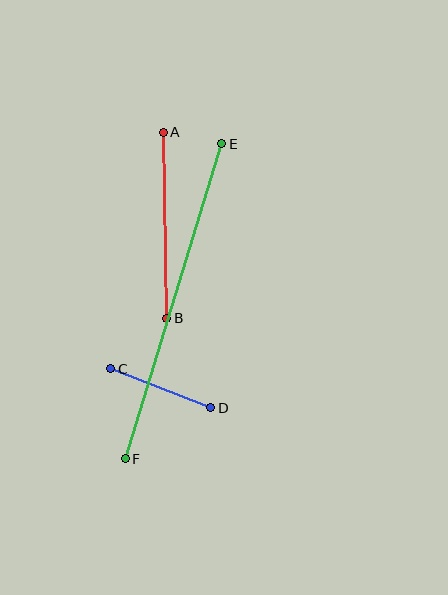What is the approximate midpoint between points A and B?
The midpoint is at approximately (165, 225) pixels.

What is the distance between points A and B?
The distance is approximately 186 pixels.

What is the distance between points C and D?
The distance is approximately 108 pixels.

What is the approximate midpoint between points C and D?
The midpoint is at approximately (161, 388) pixels.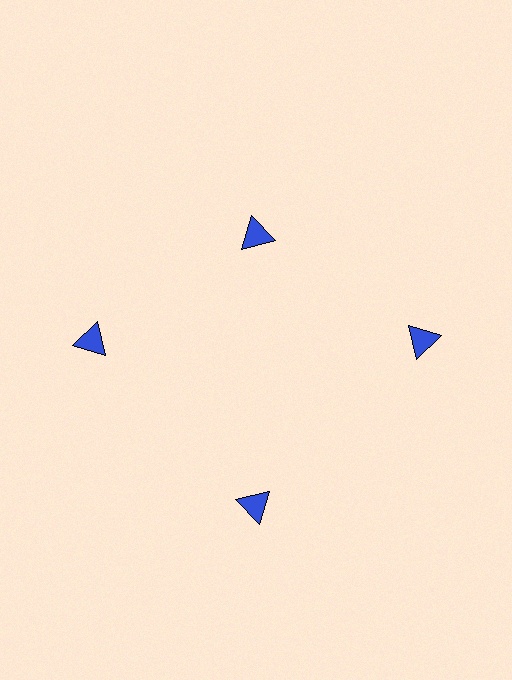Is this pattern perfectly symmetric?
No. The 4 blue triangles are arranged in a ring, but one element near the 12 o'clock position is pulled inward toward the center, breaking the 4-fold rotational symmetry.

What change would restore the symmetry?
The symmetry would be restored by moving it outward, back onto the ring so that all 4 triangles sit at equal angles and equal distance from the center.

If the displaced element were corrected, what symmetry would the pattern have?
It would have 4-fold rotational symmetry — the pattern would map onto itself every 90 degrees.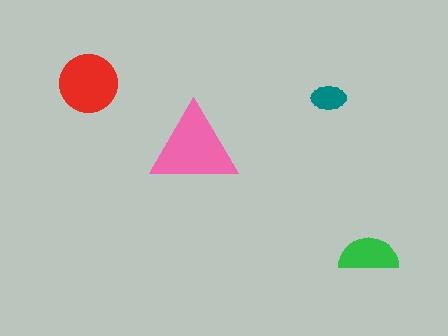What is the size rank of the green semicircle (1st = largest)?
3rd.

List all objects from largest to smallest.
The pink triangle, the red circle, the green semicircle, the teal ellipse.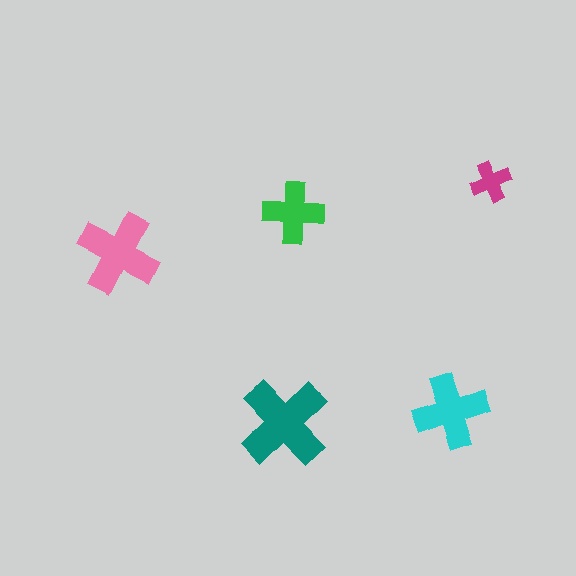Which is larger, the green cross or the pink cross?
The pink one.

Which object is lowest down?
The teal cross is bottommost.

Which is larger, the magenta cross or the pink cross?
The pink one.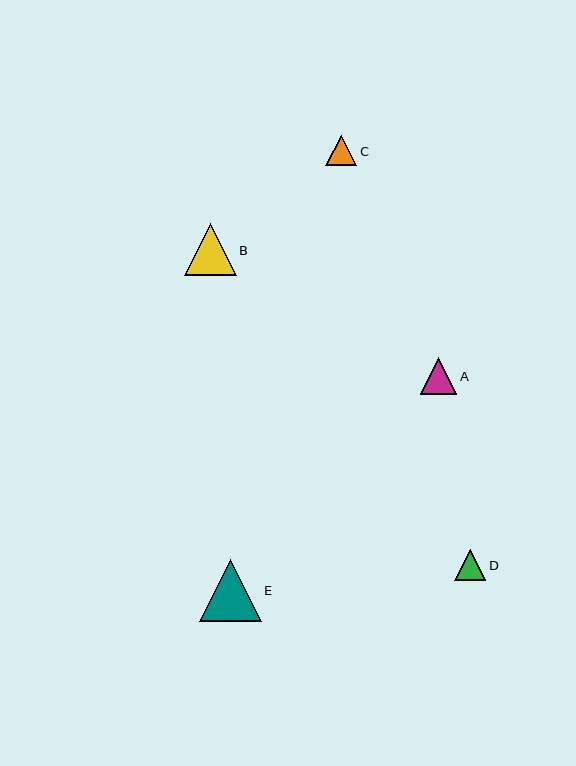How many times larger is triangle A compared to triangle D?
Triangle A is approximately 1.2 times the size of triangle D.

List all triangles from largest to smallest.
From largest to smallest: E, B, A, D, C.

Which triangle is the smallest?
Triangle C is the smallest with a size of approximately 31 pixels.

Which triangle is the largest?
Triangle E is the largest with a size of approximately 62 pixels.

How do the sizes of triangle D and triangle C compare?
Triangle D and triangle C are approximately the same size.